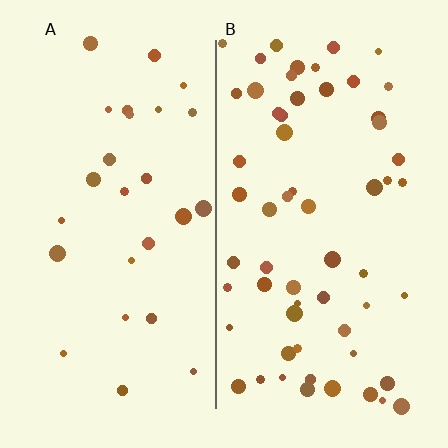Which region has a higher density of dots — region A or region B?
B (the right).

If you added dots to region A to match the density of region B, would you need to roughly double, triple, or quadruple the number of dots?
Approximately double.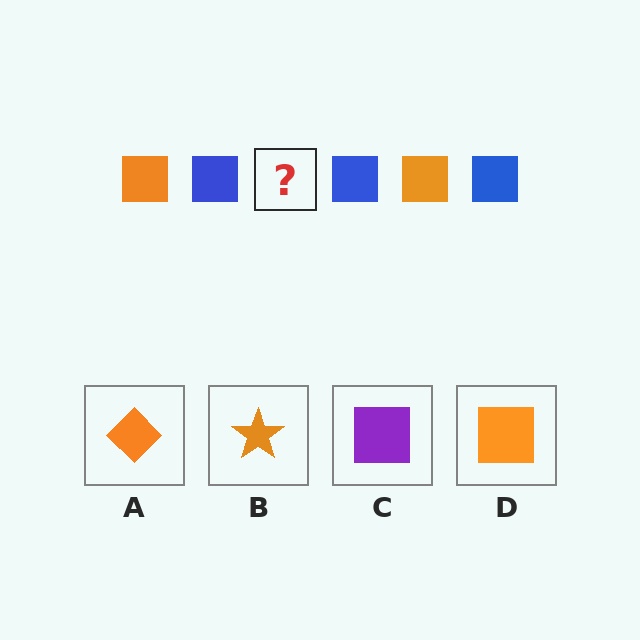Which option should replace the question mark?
Option D.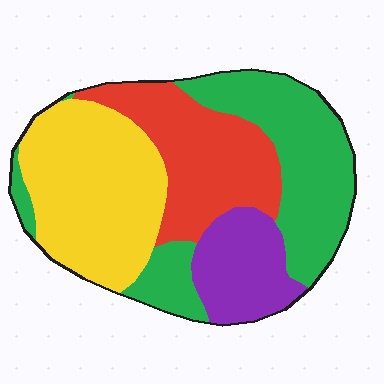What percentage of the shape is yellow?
Yellow takes up about one third (1/3) of the shape.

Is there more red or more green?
Green.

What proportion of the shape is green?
Green takes up about one third (1/3) of the shape.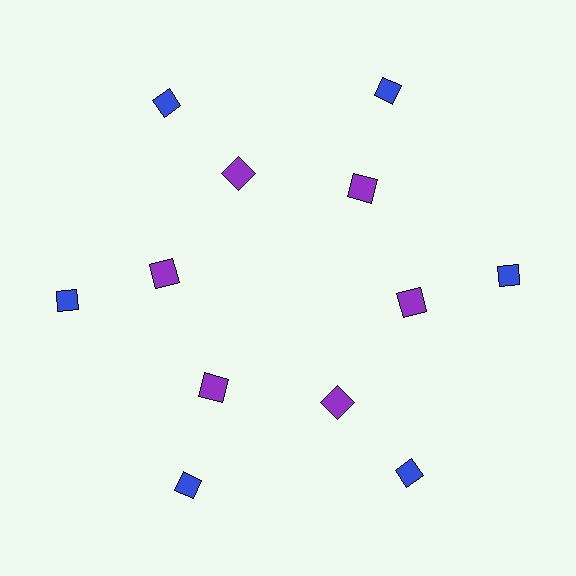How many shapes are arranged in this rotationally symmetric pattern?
There are 12 shapes, arranged in 6 groups of 2.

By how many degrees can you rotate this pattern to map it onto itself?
The pattern maps onto itself every 60 degrees of rotation.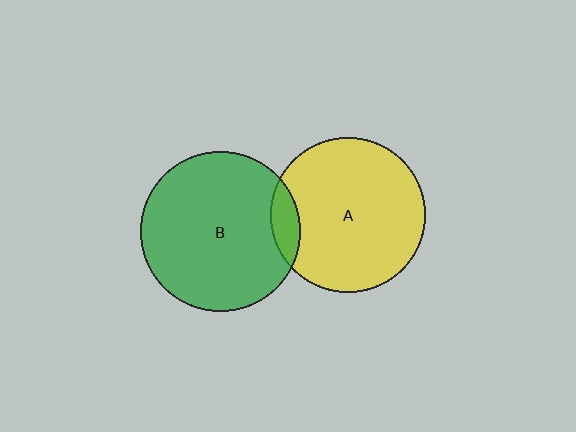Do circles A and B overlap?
Yes.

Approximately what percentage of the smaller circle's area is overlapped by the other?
Approximately 10%.